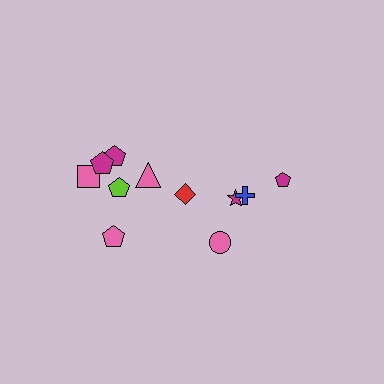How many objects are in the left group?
There are 7 objects.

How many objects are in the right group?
There are 4 objects.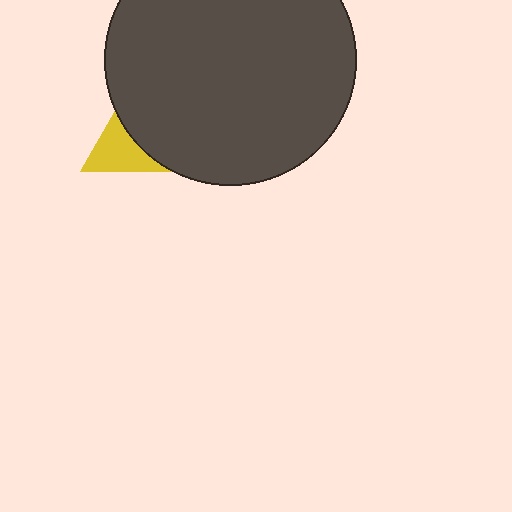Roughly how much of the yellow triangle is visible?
A small part of it is visible (roughly 31%).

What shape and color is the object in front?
The object in front is a dark gray circle.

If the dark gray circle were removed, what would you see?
You would see the complete yellow triangle.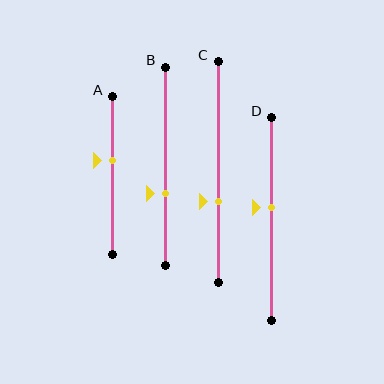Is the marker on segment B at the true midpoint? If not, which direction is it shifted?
No, the marker on segment B is shifted downward by about 14% of the segment length.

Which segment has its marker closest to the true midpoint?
Segment D has its marker closest to the true midpoint.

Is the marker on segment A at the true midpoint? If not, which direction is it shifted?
No, the marker on segment A is shifted upward by about 10% of the segment length.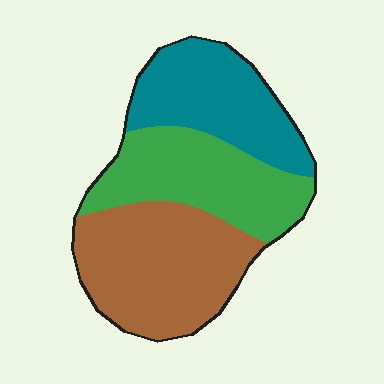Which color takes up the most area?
Brown, at roughly 40%.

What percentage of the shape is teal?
Teal takes up between a quarter and a half of the shape.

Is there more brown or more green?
Brown.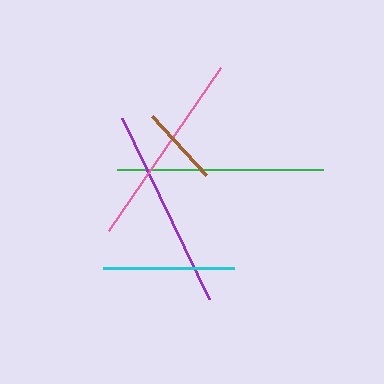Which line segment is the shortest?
The brown line is the shortest at approximately 80 pixels.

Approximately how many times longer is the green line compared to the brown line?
The green line is approximately 2.6 times the length of the brown line.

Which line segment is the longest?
The green line is the longest at approximately 206 pixels.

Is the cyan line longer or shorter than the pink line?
The pink line is longer than the cyan line.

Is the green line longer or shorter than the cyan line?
The green line is longer than the cyan line.